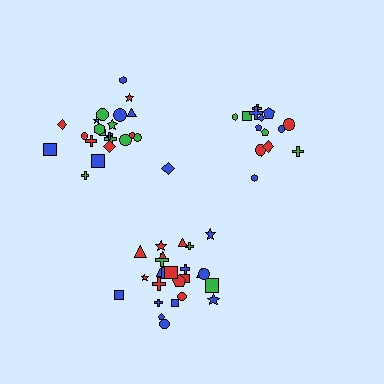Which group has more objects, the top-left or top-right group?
The top-left group.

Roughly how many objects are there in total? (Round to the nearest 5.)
Roughly 60 objects in total.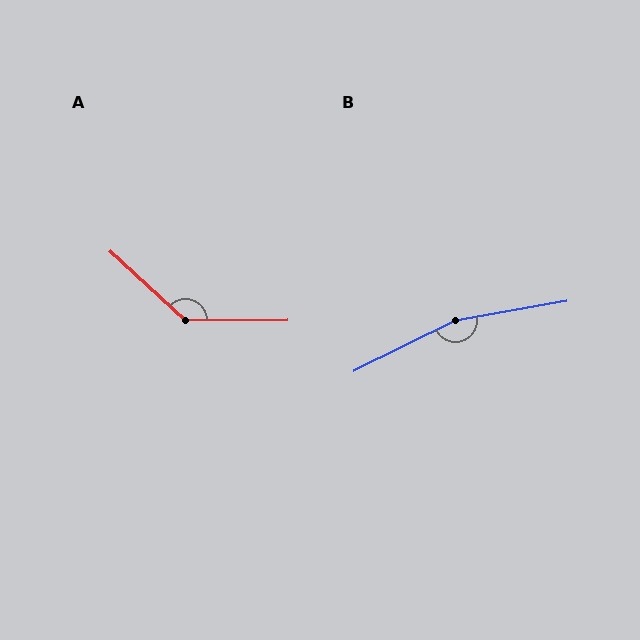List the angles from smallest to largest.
A (137°), B (164°).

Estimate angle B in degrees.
Approximately 164 degrees.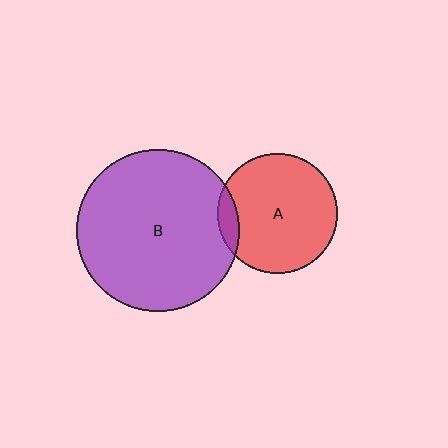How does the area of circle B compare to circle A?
Approximately 1.8 times.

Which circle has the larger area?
Circle B (purple).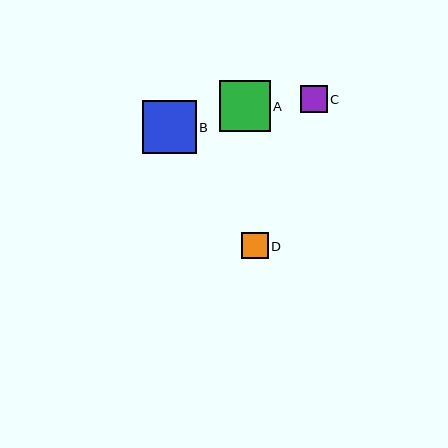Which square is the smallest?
Square C is the smallest with a size of approximately 26 pixels.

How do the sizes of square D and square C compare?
Square D and square C are approximately the same size.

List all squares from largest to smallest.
From largest to smallest: B, A, D, C.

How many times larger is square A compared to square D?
Square A is approximately 1.9 times the size of square D.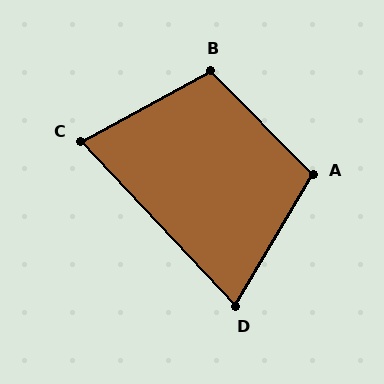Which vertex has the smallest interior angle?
D, at approximately 74 degrees.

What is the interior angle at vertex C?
Approximately 75 degrees (acute).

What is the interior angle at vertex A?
Approximately 105 degrees (obtuse).